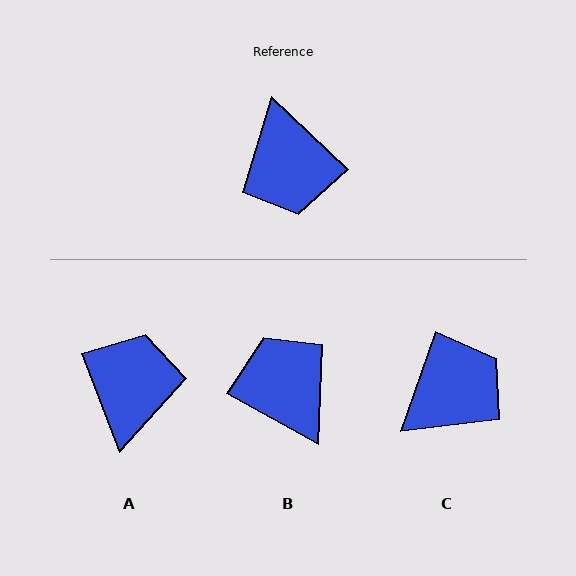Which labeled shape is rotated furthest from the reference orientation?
B, about 165 degrees away.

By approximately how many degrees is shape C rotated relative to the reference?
Approximately 114 degrees counter-clockwise.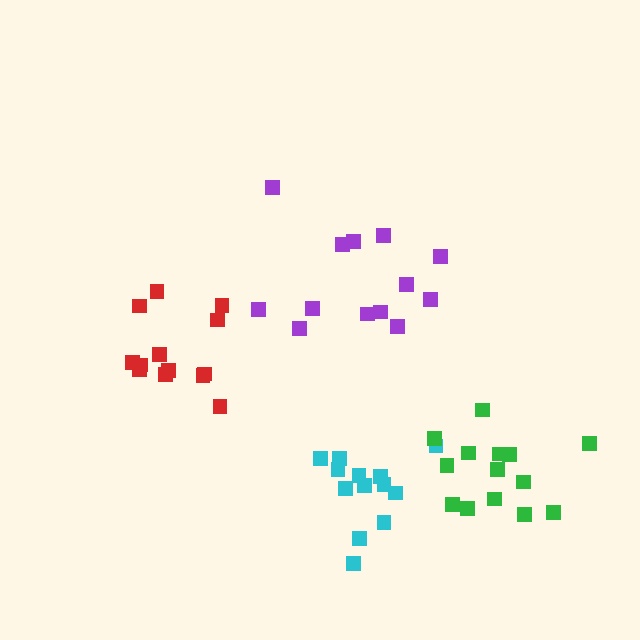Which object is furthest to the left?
The red cluster is leftmost.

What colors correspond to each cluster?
The clusters are colored: red, cyan, green, purple.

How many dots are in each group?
Group 1: 13 dots, Group 2: 13 dots, Group 3: 14 dots, Group 4: 13 dots (53 total).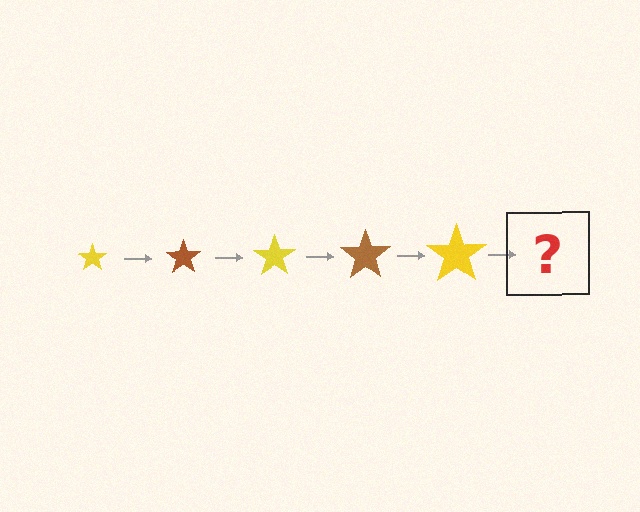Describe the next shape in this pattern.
It should be a brown star, larger than the previous one.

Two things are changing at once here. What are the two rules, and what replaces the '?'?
The two rules are that the star grows larger each step and the color cycles through yellow and brown. The '?' should be a brown star, larger than the previous one.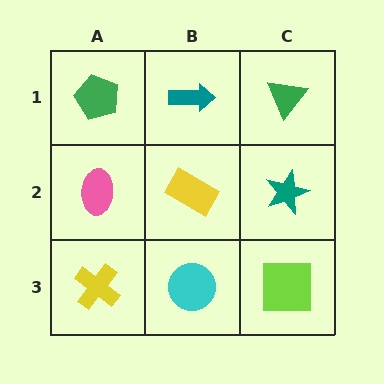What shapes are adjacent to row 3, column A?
A pink ellipse (row 2, column A), a cyan circle (row 3, column B).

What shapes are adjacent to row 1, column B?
A yellow rectangle (row 2, column B), a green pentagon (row 1, column A), a green triangle (row 1, column C).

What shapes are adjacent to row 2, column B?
A teal arrow (row 1, column B), a cyan circle (row 3, column B), a pink ellipse (row 2, column A), a teal star (row 2, column C).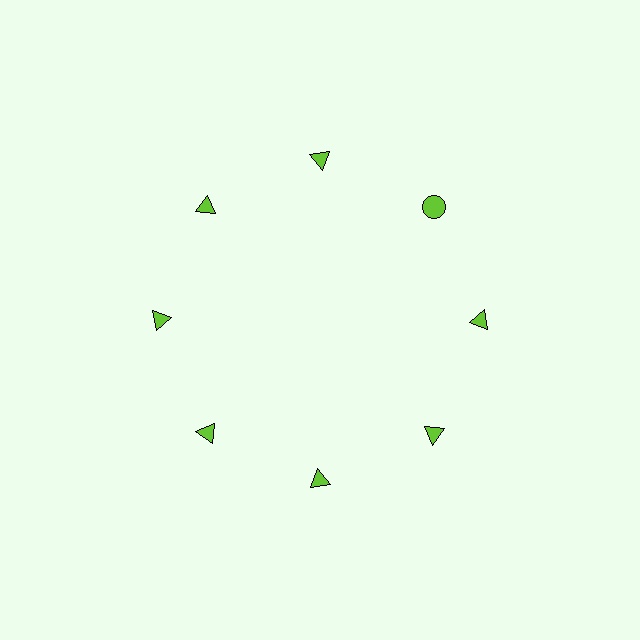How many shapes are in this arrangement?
There are 8 shapes arranged in a ring pattern.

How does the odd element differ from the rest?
It has a different shape: circle instead of triangle.